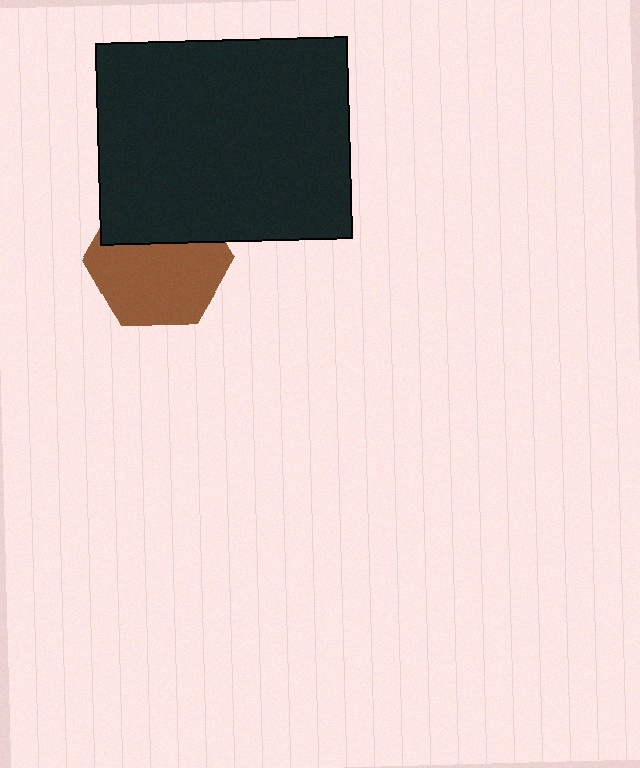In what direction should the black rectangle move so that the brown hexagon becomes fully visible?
The black rectangle should move up. That is the shortest direction to clear the overlap and leave the brown hexagon fully visible.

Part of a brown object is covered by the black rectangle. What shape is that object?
It is a hexagon.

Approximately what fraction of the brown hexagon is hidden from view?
Roughly 35% of the brown hexagon is hidden behind the black rectangle.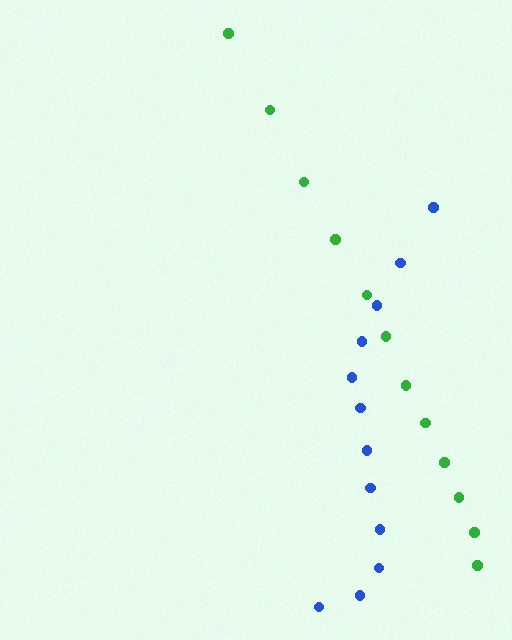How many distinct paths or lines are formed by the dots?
There are 2 distinct paths.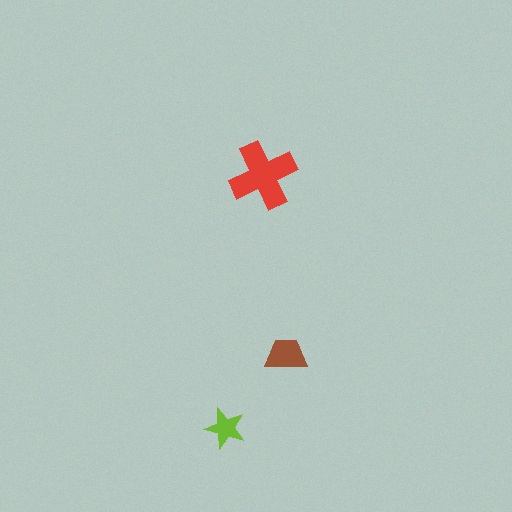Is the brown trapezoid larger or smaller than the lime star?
Larger.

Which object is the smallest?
The lime star.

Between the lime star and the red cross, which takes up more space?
The red cross.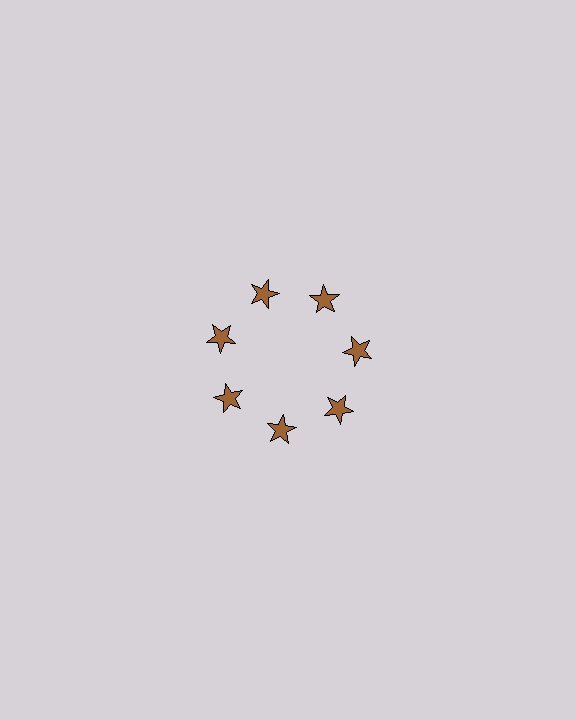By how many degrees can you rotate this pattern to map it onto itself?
The pattern maps onto itself every 51 degrees of rotation.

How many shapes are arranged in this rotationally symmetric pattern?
There are 7 shapes, arranged in 7 groups of 1.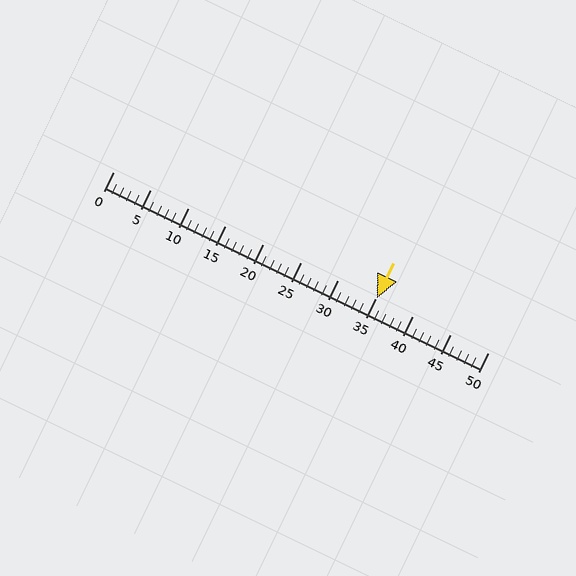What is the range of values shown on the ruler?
The ruler shows values from 0 to 50.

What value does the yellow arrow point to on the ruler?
The yellow arrow points to approximately 35.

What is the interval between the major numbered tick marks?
The major tick marks are spaced 5 units apart.